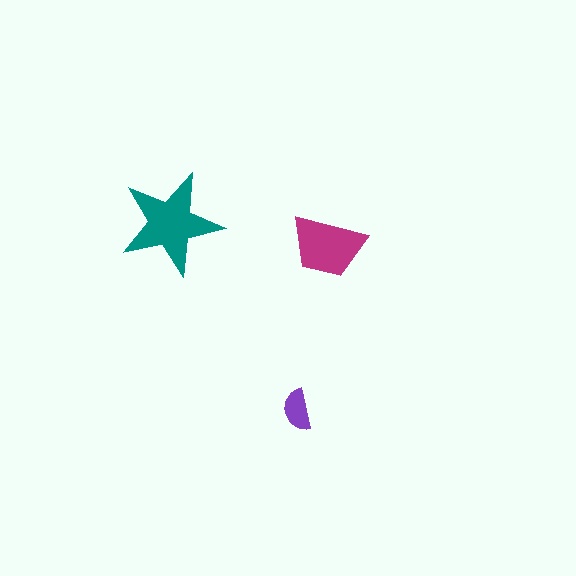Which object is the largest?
The teal star.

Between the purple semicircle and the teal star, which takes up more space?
The teal star.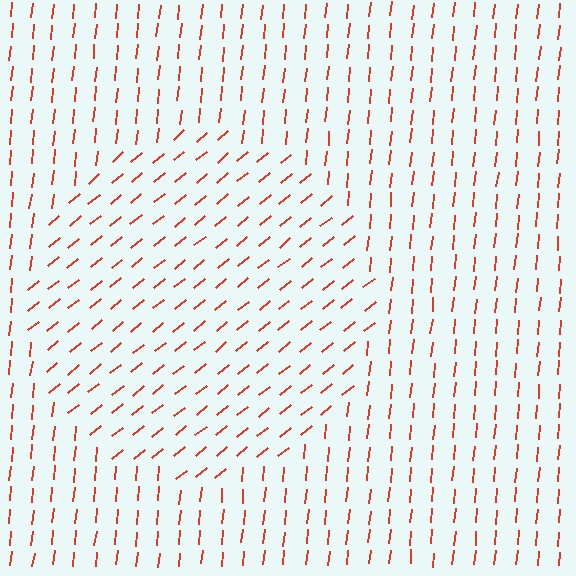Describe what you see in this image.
The image is filled with small red line segments. A circle region in the image has lines oriented differently from the surrounding lines, creating a visible texture boundary.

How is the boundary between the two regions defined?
The boundary is defined purely by a change in line orientation (approximately 45 degrees difference). All lines are the same color and thickness.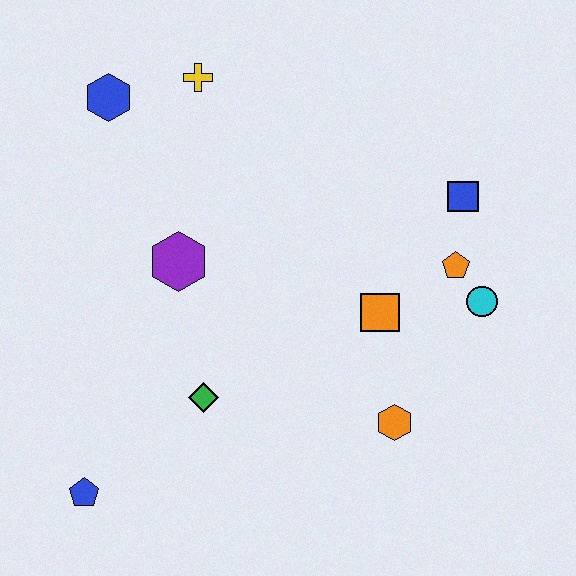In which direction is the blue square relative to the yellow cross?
The blue square is to the right of the yellow cross.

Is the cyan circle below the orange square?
No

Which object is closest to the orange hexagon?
The orange square is closest to the orange hexagon.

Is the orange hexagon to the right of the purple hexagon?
Yes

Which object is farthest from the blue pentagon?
The blue square is farthest from the blue pentagon.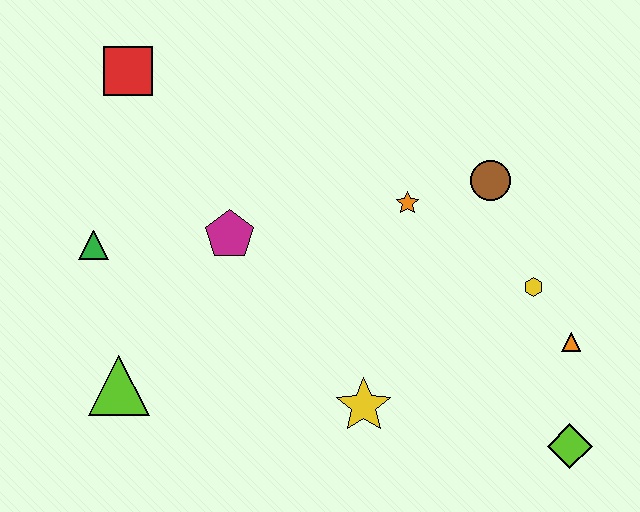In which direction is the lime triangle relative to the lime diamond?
The lime triangle is to the left of the lime diamond.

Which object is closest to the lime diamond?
The orange triangle is closest to the lime diamond.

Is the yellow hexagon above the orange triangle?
Yes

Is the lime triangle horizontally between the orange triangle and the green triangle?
Yes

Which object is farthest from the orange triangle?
The red square is farthest from the orange triangle.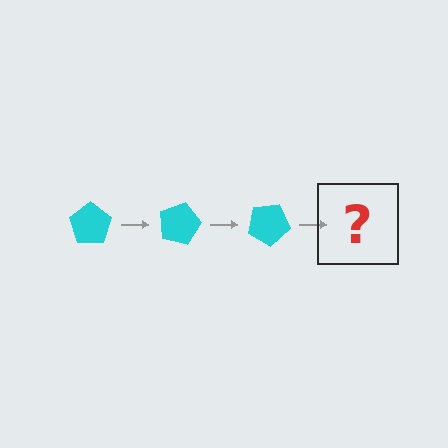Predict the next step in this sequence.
The next step is a cyan pentagon rotated 45 degrees.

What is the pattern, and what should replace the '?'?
The pattern is that the pentagon rotates 15 degrees each step. The '?' should be a cyan pentagon rotated 45 degrees.